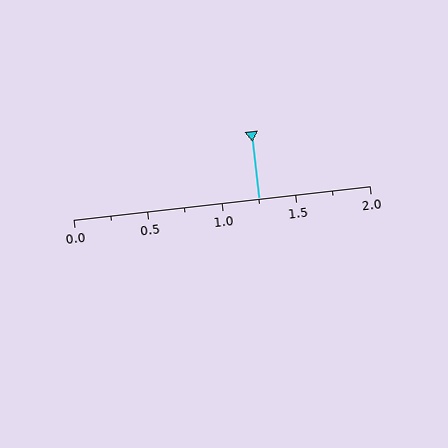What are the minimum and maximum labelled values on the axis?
The axis runs from 0.0 to 2.0.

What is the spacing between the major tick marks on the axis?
The major ticks are spaced 0.5 apart.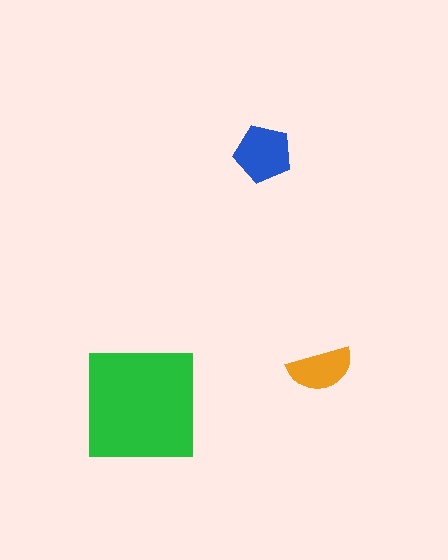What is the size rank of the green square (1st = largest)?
1st.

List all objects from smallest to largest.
The orange semicircle, the blue pentagon, the green square.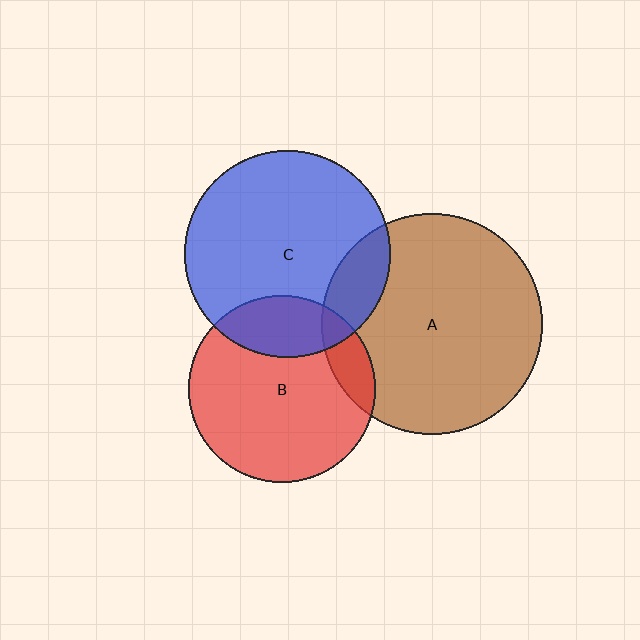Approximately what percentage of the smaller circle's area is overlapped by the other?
Approximately 10%.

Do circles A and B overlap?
Yes.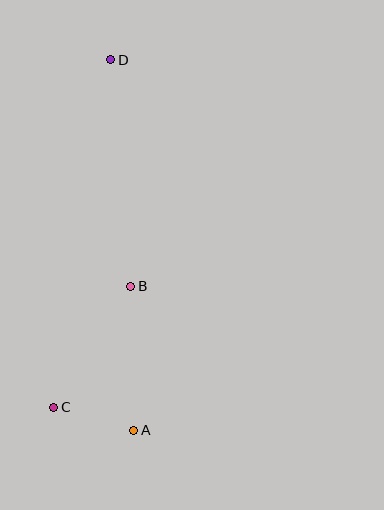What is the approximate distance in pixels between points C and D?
The distance between C and D is approximately 352 pixels.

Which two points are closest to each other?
Points A and C are closest to each other.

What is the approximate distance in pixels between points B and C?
The distance between B and C is approximately 143 pixels.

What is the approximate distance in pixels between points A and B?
The distance between A and B is approximately 144 pixels.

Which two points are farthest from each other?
Points A and D are farthest from each other.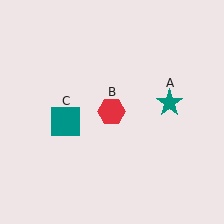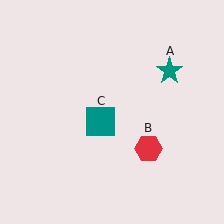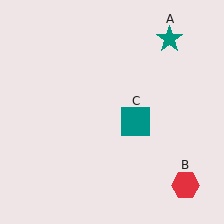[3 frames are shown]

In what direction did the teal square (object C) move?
The teal square (object C) moved right.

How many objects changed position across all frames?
3 objects changed position: teal star (object A), red hexagon (object B), teal square (object C).